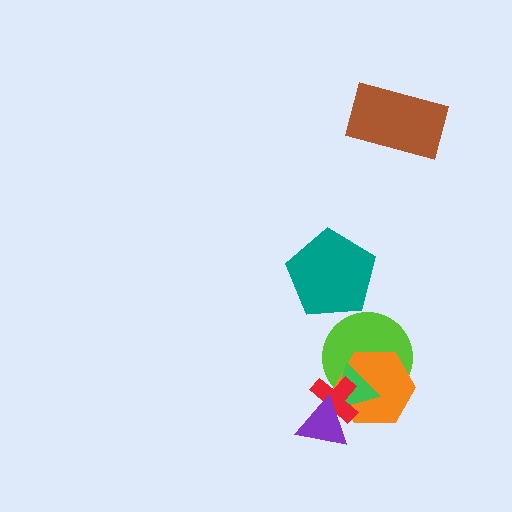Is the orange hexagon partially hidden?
Yes, it is partially covered by another shape.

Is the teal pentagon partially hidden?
No, no other shape covers it.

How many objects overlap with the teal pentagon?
0 objects overlap with the teal pentagon.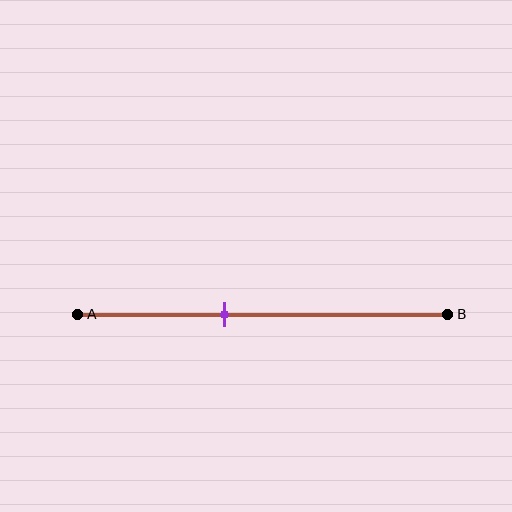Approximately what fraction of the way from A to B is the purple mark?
The purple mark is approximately 40% of the way from A to B.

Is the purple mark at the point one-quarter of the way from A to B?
No, the mark is at about 40% from A, not at the 25% one-quarter point.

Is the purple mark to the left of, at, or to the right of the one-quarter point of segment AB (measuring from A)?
The purple mark is to the right of the one-quarter point of segment AB.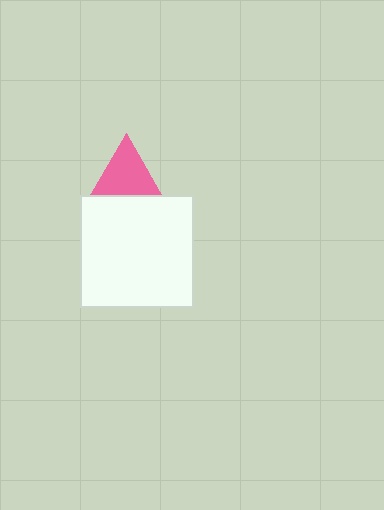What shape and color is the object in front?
The object in front is a white square.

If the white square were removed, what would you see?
You would see the complete pink triangle.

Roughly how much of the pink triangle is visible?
About half of it is visible (roughly 60%).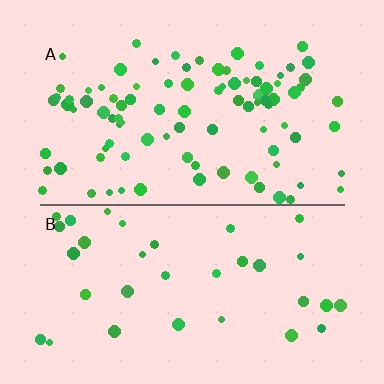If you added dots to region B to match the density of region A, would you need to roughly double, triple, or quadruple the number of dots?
Approximately triple.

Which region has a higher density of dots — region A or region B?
A (the top).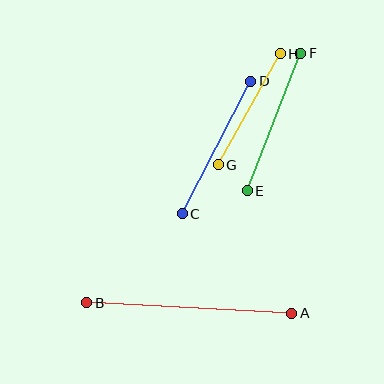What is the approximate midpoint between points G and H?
The midpoint is at approximately (249, 109) pixels.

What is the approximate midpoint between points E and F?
The midpoint is at approximately (274, 122) pixels.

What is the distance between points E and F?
The distance is approximately 148 pixels.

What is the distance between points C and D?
The distance is approximately 149 pixels.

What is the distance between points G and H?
The distance is approximately 127 pixels.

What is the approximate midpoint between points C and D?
The midpoint is at approximately (217, 147) pixels.